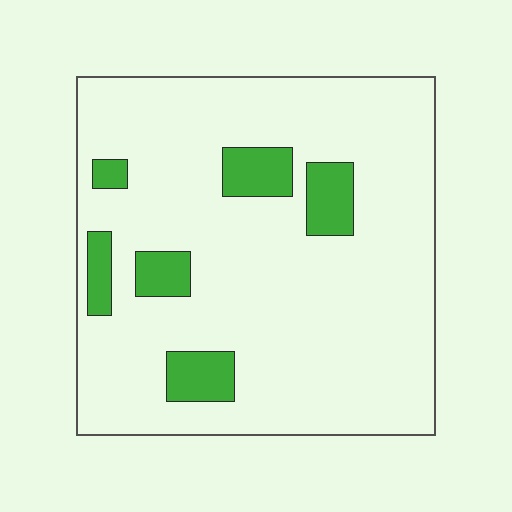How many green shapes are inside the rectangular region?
6.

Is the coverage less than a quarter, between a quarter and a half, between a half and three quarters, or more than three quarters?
Less than a quarter.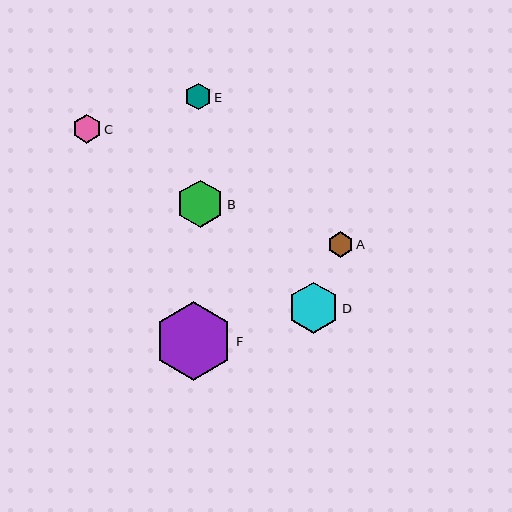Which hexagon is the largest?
Hexagon F is the largest with a size of approximately 79 pixels.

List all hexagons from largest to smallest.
From largest to smallest: F, D, B, C, E, A.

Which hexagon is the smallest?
Hexagon A is the smallest with a size of approximately 26 pixels.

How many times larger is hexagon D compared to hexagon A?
Hexagon D is approximately 2.0 times the size of hexagon A.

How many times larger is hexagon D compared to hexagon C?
Hexagon D is approximately 1.8 times the size of hexagon C.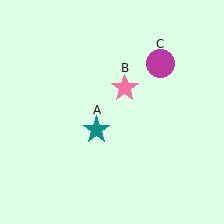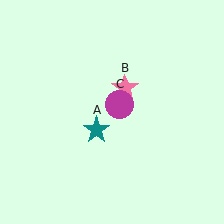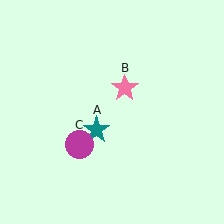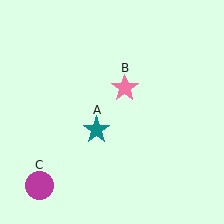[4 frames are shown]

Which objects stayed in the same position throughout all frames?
Teal star (object A) and pink star (object B) remained stationary.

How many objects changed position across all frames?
1 object changed position: magenta circle (object C).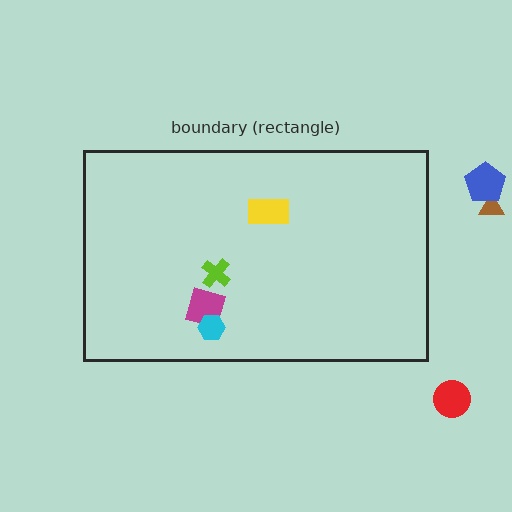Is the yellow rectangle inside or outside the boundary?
Inside.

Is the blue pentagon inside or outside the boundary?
Outside.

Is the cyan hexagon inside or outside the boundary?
Inside.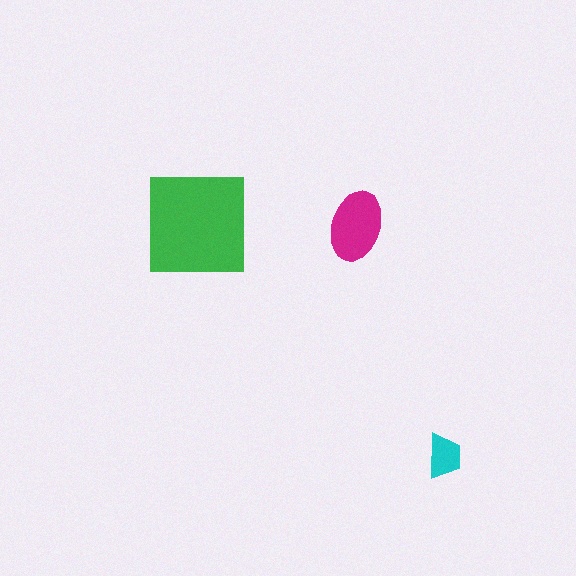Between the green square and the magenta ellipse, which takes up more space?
The green square.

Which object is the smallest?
The cyan trapezoid.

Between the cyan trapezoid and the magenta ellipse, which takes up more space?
The magenta ellipse.